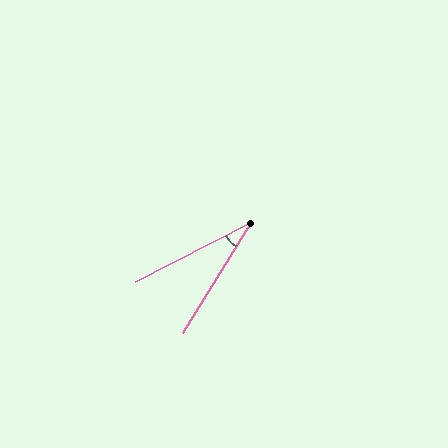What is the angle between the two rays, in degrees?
Approximately 31 degrees.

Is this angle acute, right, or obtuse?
It is acute.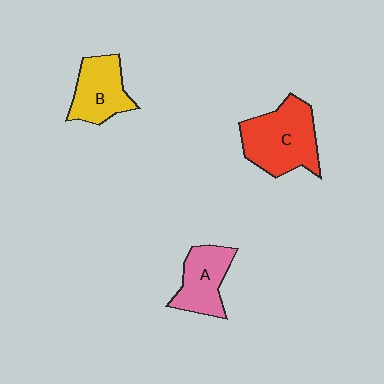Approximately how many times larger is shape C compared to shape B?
Approximately 1.4 times.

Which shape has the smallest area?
Shape A (pink).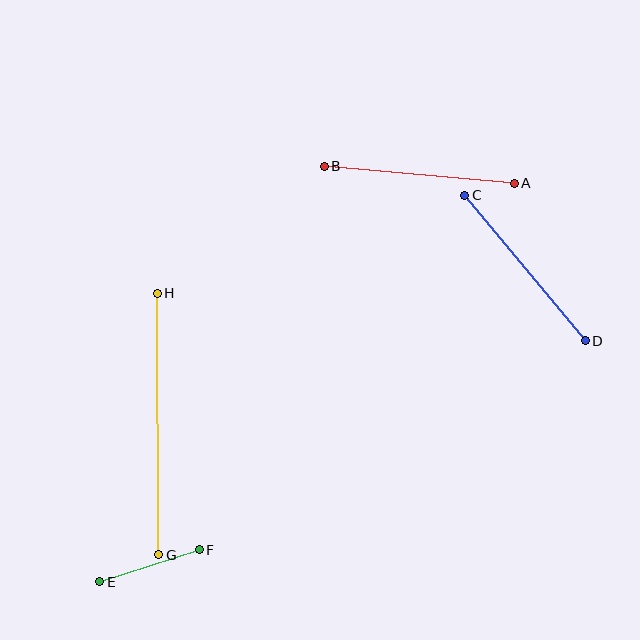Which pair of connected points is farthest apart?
Points G and H are farthest apart.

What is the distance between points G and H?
The distance is approximately 261 pixels.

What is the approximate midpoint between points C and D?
The midpoint is at approximately (525, 268) pixels.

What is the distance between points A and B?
The distance is approximately 191 pixels.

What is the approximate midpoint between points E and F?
The midpoint is at approximately (150, 566) pixels.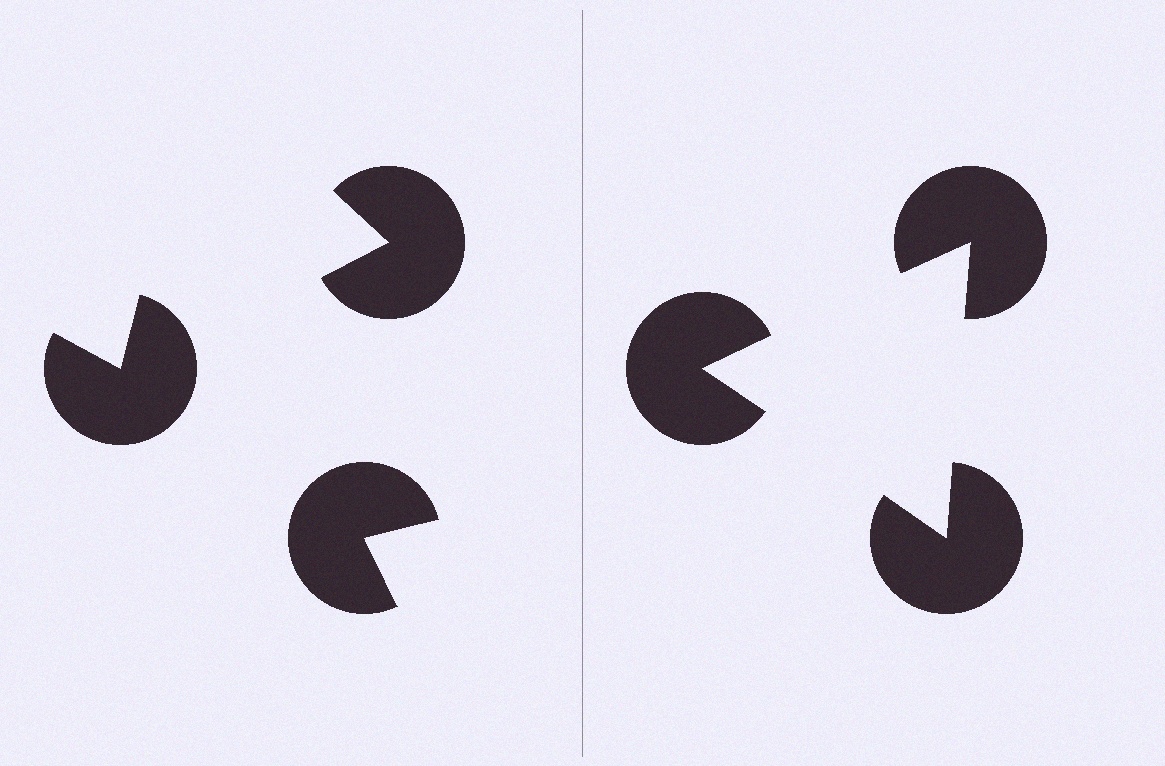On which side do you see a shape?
An illusory triangle appears on the right side. On the left side the wedge cuts are rotated, so no coherent shape forms.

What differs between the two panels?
The pac-man discs are positioned identically on both sides; only the wedge orientations differ. On the right they align to a triangle; on the left they are misaligned.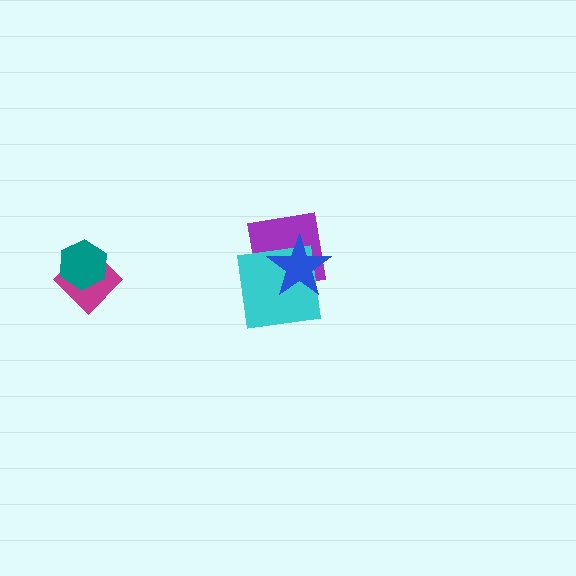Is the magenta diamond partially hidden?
Yes, it is partially covered by another shape.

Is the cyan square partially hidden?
Yes, it is partially covered by another shape.